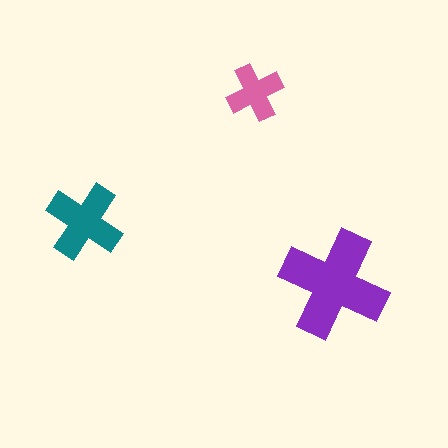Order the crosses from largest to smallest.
the purple one, the teal one, the pink one.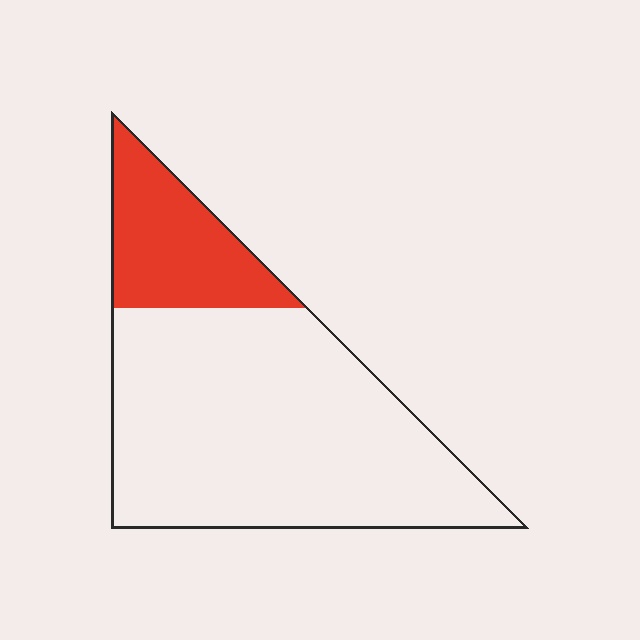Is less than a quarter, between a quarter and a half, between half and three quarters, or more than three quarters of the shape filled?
Less than a quarter.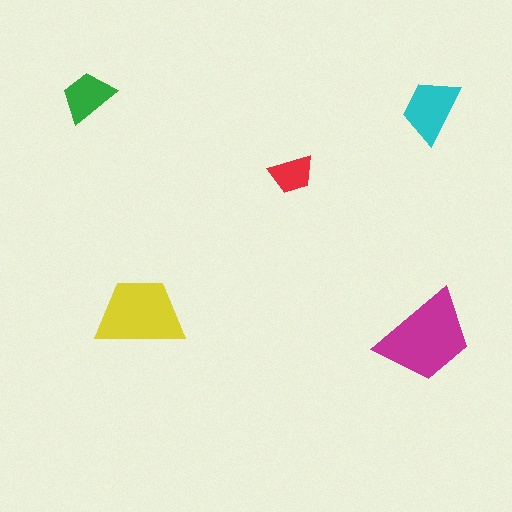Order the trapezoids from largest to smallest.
the magenta one, the yellow one, the cyan one, the green one, the red one.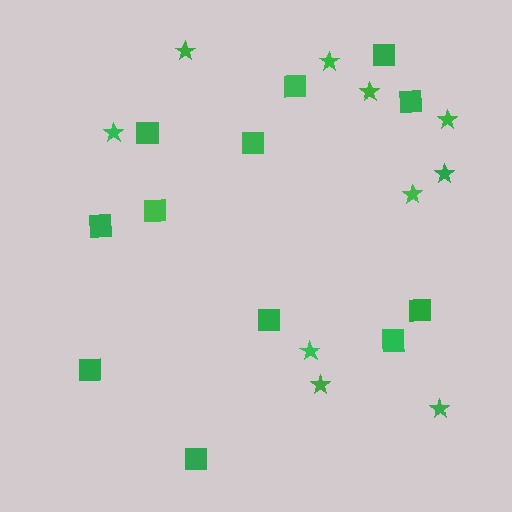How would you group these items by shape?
There are 2 groups: one group of squares (12) and one group of stars (10).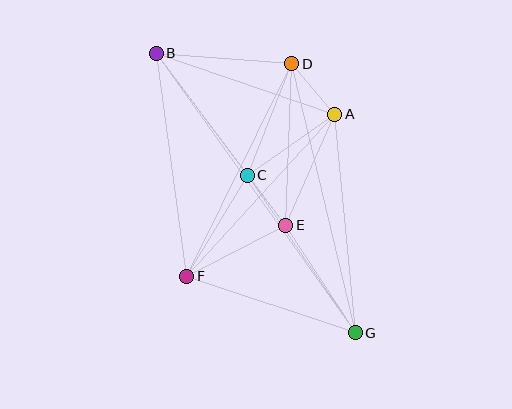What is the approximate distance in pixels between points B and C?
The distance between B and C is approximately 152 pixels.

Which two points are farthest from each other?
Points B and G are farthest from each other.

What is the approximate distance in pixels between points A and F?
The distance between A and F is approximately 219 pixels.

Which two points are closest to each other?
Points C and E are closest to each other.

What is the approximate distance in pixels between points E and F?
The distance between E and F is approximately 112 pixels.